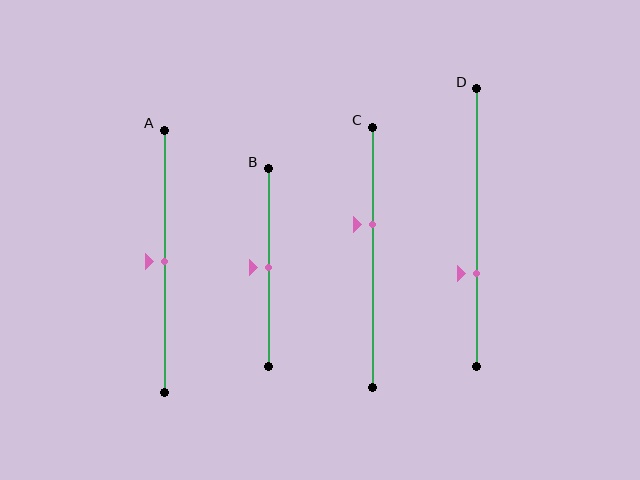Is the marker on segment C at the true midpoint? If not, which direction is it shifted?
No, the marker on segment C is shifted upward by about 13% of the segment length.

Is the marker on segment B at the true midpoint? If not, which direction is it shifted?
Yes, the marker on segment B is at the true midpoint.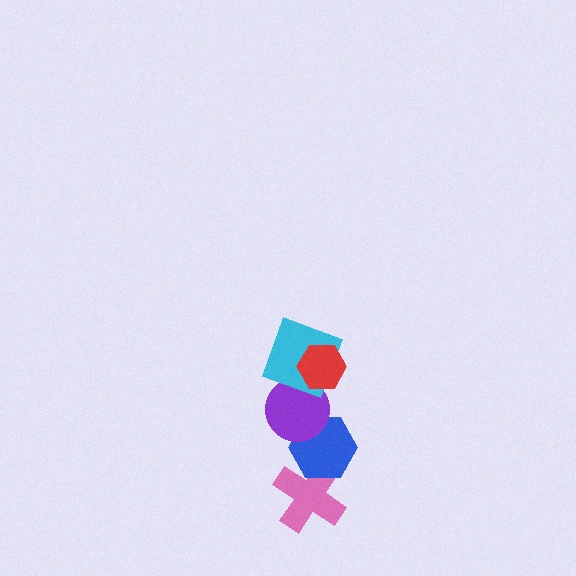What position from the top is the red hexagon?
The red hexagon is 1st from the top.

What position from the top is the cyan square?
The cyan square is 2nd from the top.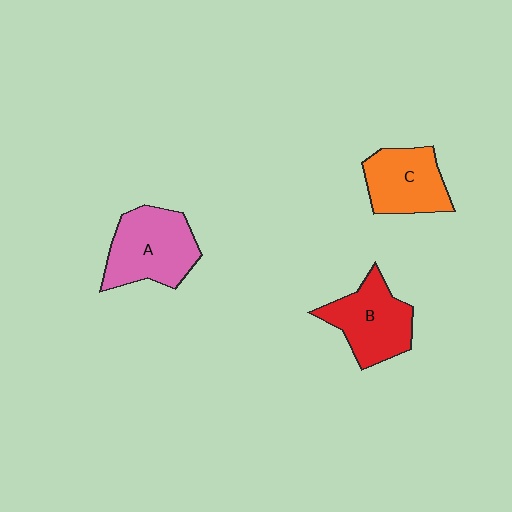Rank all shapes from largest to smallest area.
From largest to smallest: A (pink), B (red), C (orange).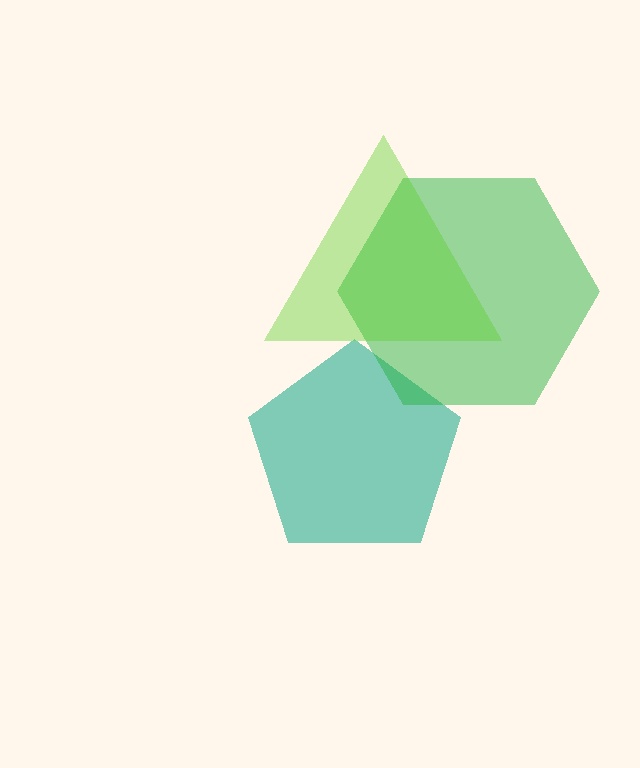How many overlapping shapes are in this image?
There are 3 overlapping shapes in the image.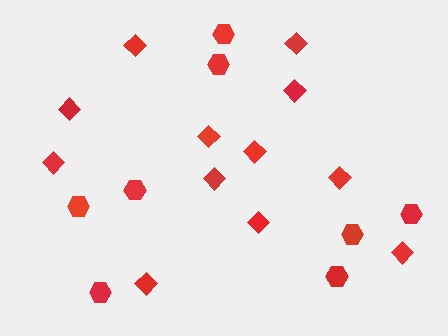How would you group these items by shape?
There are 2 groups: one group of diamonds (12) and one group of hexagons (8).